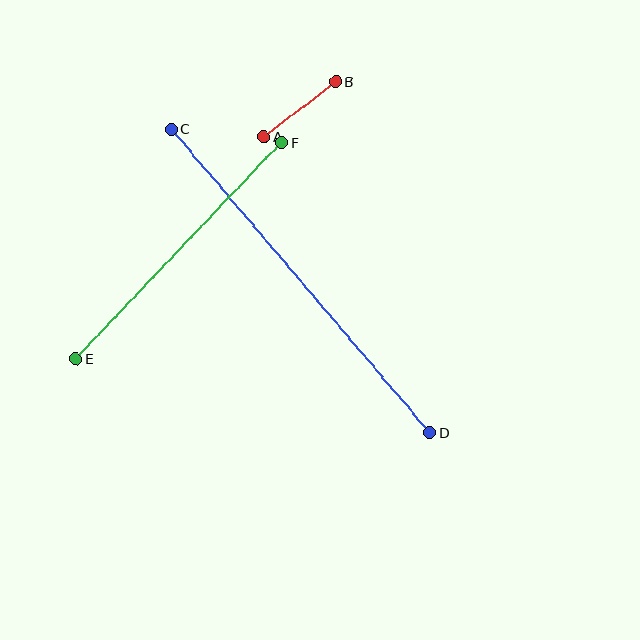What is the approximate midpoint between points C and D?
The midpoint is at approximately (301, 281) pixels.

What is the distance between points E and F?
The distance is approximately 299 pixels.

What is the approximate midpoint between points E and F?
The midpoint is at approximately (179, 251) pixels.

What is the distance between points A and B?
The distance is approximately 90 pixels.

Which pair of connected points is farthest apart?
Points C and D are farthest apart.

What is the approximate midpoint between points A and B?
The midpoint is at approximately (300, 109) pixels.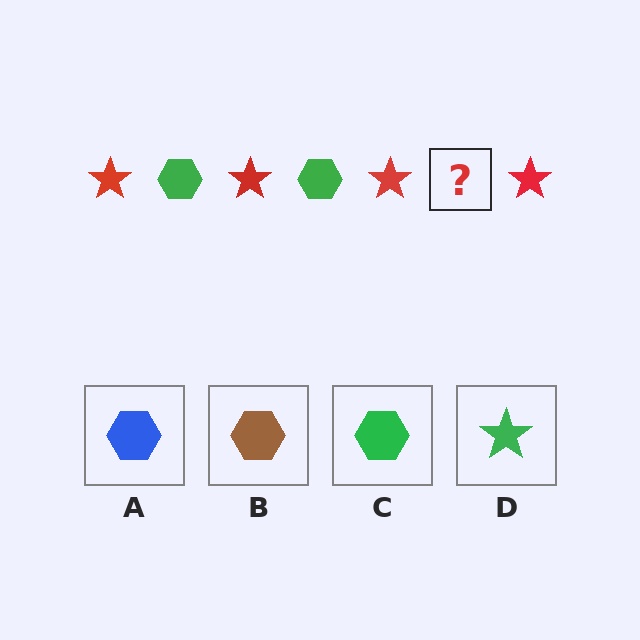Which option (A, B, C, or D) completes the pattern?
C.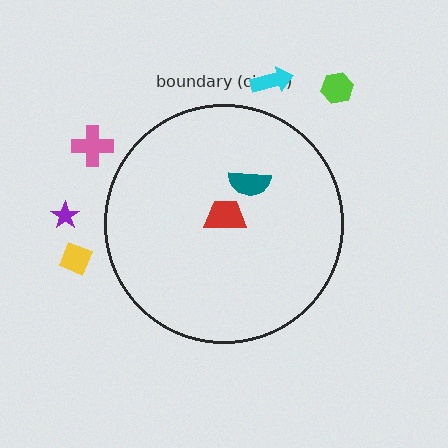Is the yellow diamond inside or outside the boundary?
Outside.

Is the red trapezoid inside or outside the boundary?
Inside.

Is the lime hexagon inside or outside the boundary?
Outside.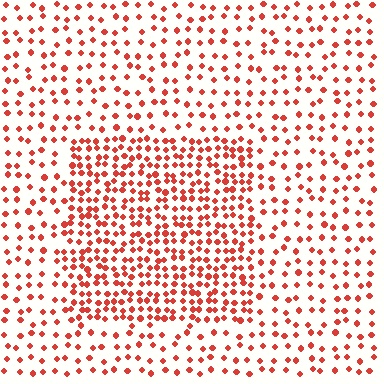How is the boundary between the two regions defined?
The boundary is defined by a change in element density (approximately 2.1x ratio). All elements are the same color, size, and shape.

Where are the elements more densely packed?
The elements are more densely packed inside the rectangle boundary.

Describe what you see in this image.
The image contains small red elements arranged at two different densities. A rectangle-shaped region is visible where the elements are more densely packed than the surrounding area.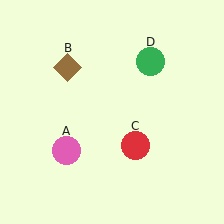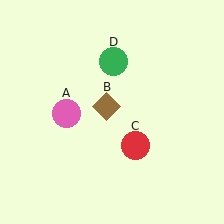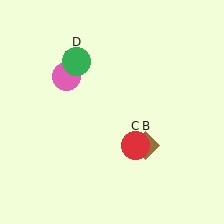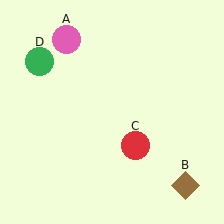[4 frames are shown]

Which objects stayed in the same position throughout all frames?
Red circle (object C) remained stationary.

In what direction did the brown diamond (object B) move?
The brown diamond (object B) moved down and to the right.